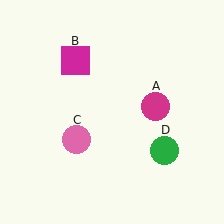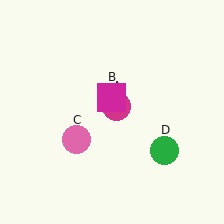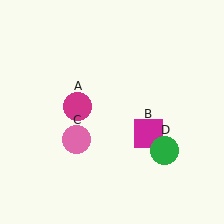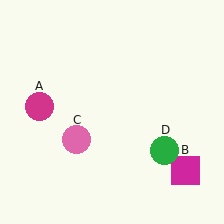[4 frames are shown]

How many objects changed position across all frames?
2 objects changed position: magenta circle (object A), magenta square (object B).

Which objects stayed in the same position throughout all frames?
Pink circle (object C) and green circle (object D) remained stationary.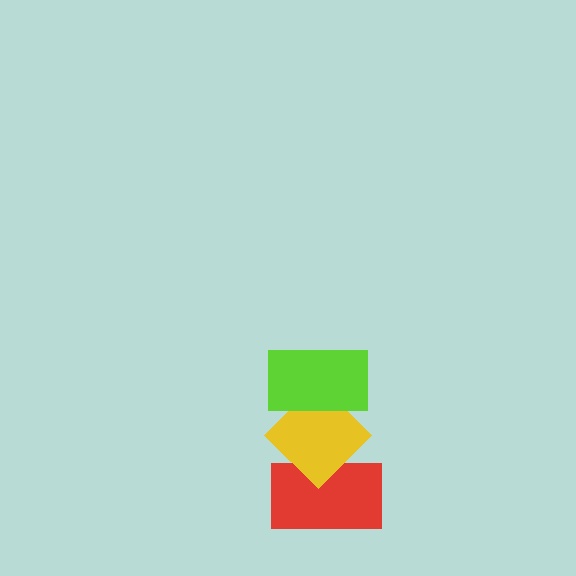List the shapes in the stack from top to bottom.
From top to bottom: the lime rectangle, the yellow diamond, the red rectangle.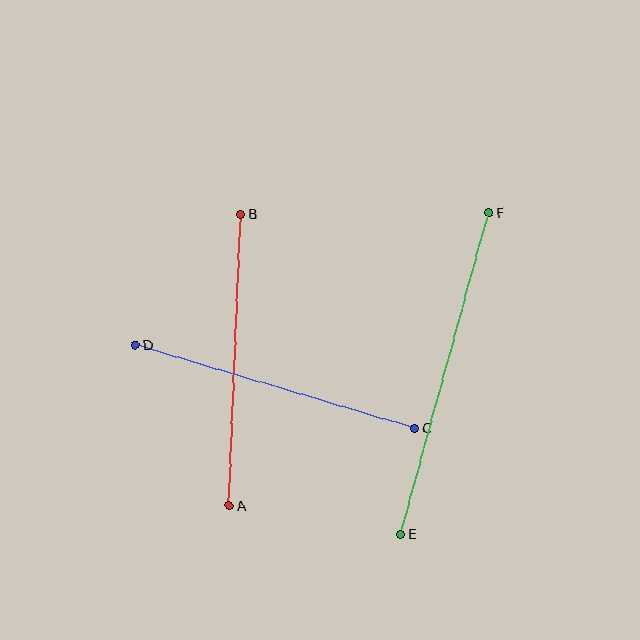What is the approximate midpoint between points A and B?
The midpoint is at approximately (235, 360) pixels.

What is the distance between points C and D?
The distance is approximately 291 pixels.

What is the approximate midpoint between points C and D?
The midpoint is at approximately (275, 387) pixels.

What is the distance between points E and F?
The distance is approximately 334 pixels.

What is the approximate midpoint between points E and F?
The midpoint is at approximately (445, 373) pixels.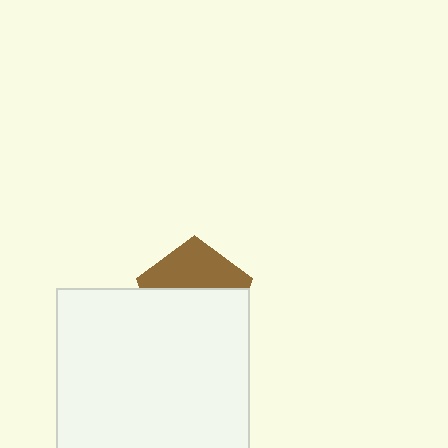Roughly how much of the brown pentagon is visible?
A small part of it is visible (roughly 39%).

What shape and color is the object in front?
The object in front is a white rectangle.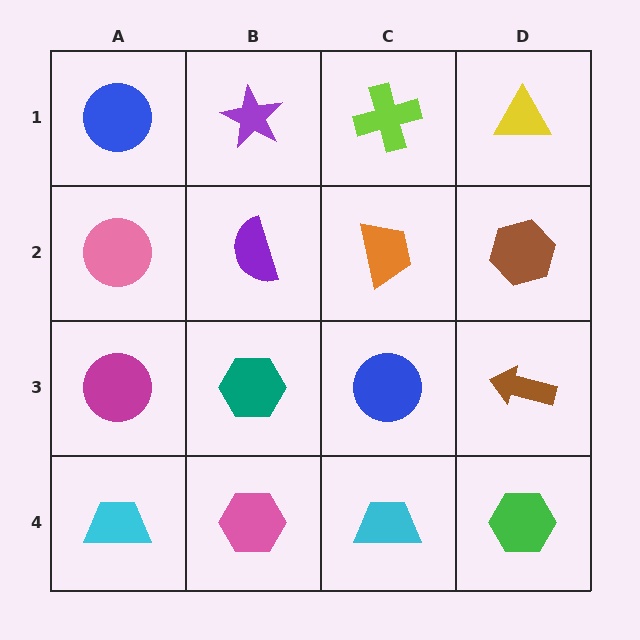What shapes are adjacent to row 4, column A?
A magenta circle (row 3, column A), a pink hexagon (row 4, column B).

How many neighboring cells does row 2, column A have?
3.